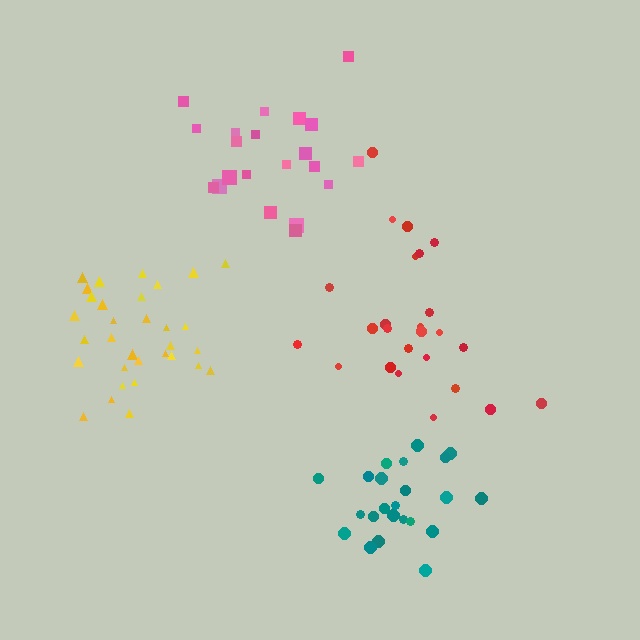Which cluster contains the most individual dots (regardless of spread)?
Yellow (32).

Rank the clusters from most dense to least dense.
teal, yellow, pink, red.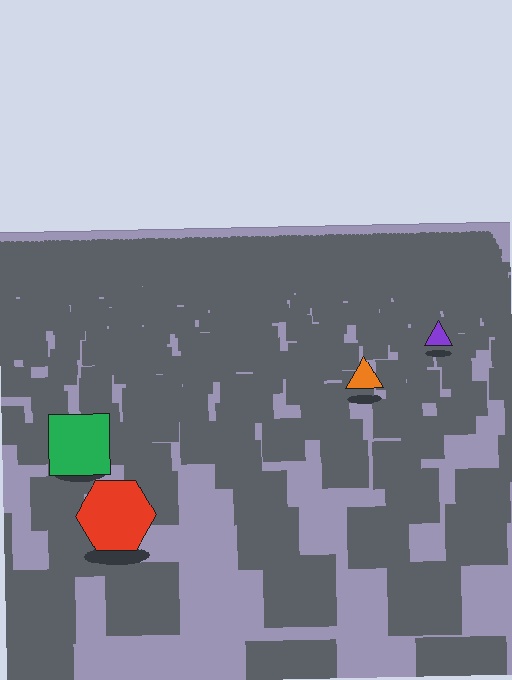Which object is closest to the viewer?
The red hexagon is closest. The texture marks near it are larger and more spread out.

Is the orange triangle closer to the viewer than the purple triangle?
Yes. The orange triangle is closer — you can tell from the texture gradient: the ground texture is coarser near it.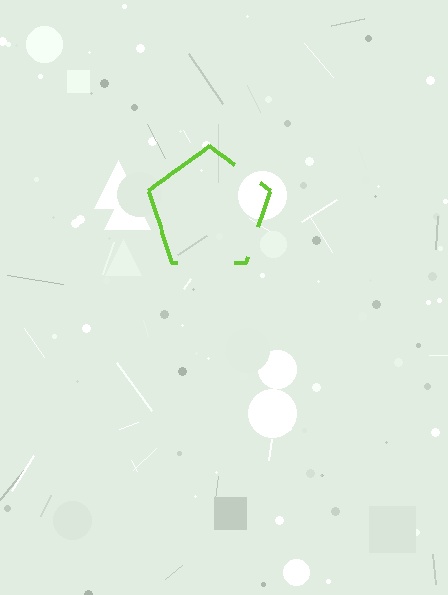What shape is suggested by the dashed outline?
The dashed outline suggests a pentagon.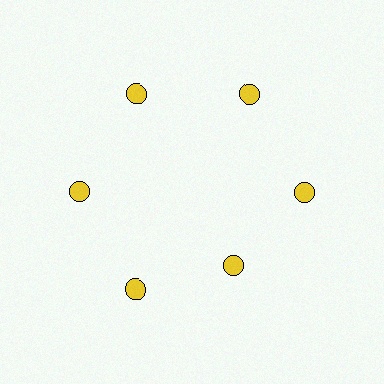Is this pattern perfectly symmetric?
No. The 6 yellow circles are arranged in a ring, but one element near the 5 o'clock position is pulled inward toward the center, breaking the 6-fold rotational symmetry.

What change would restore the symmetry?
The symmetry would be restored by moving it outward, back onto the ring so that all 6 circles sit at equal angles and equal distance from the center.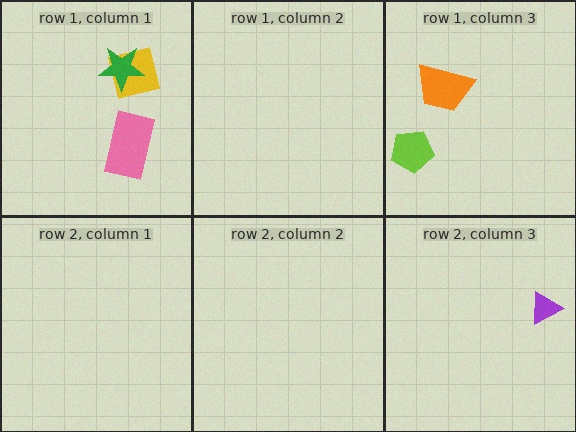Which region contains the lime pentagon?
The row 1, column 3 region.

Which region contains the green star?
The row 1, column 1 region.